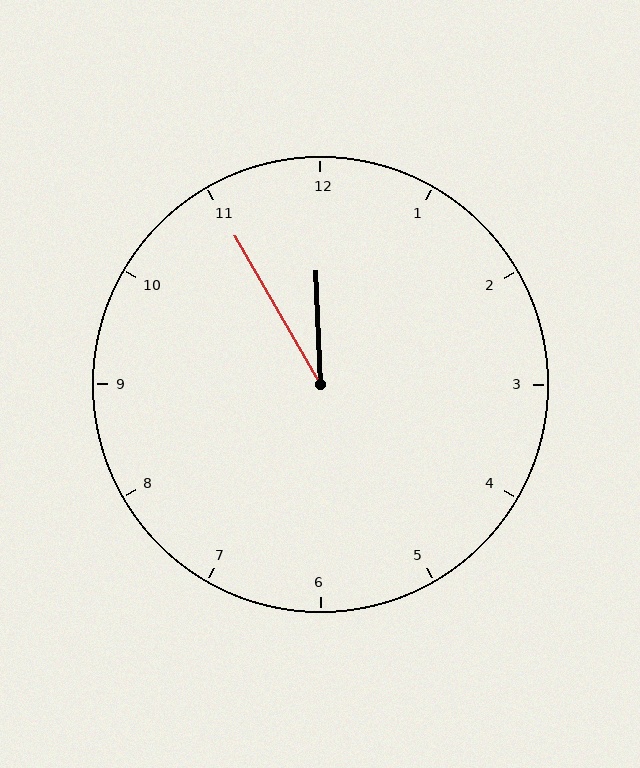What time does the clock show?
11:55.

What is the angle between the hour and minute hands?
Approximately 28 degrees.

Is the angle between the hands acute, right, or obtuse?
It is acute.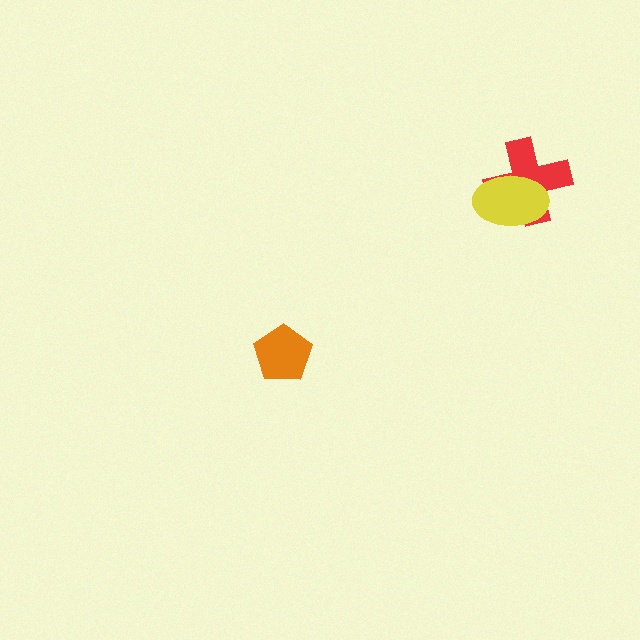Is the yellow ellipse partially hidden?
No, no other shape covers it.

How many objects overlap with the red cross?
1 object overlaps with the red cross.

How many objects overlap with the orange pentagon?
0 objects overlap with the orange pentagon.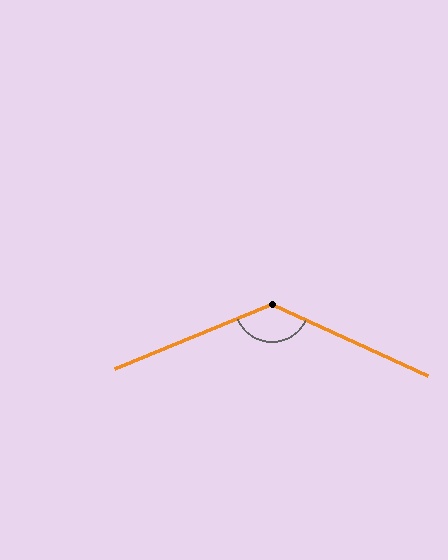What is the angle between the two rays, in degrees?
Approximately 133 degrees.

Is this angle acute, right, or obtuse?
It is obtuse.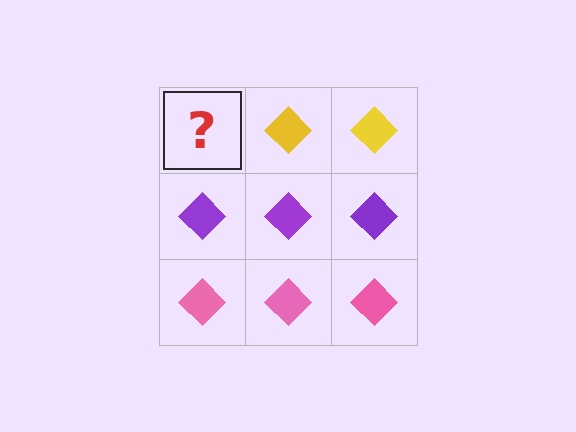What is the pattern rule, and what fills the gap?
The rule is that each row has a consistent color. The gap should be filled with a yellow diamond.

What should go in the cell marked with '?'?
The missing cell should contain a yellow diamond.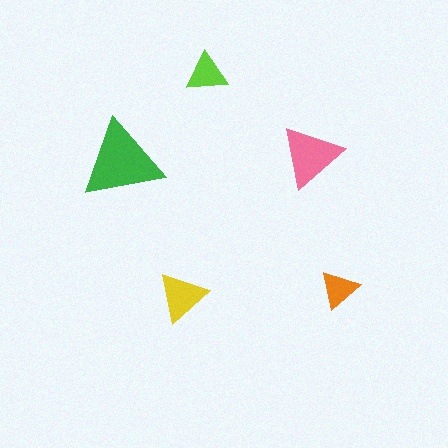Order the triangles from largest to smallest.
the green one, the pink one, the yellow one, the lime one, the orange one.